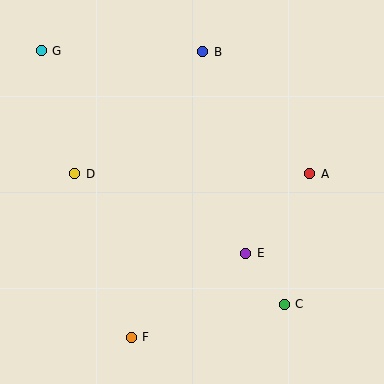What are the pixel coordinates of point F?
Point F is at (131, 337).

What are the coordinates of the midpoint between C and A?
The midpoint between C and A is at (297, 239).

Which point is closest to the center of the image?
Point E at (246, 253) is closest to the center.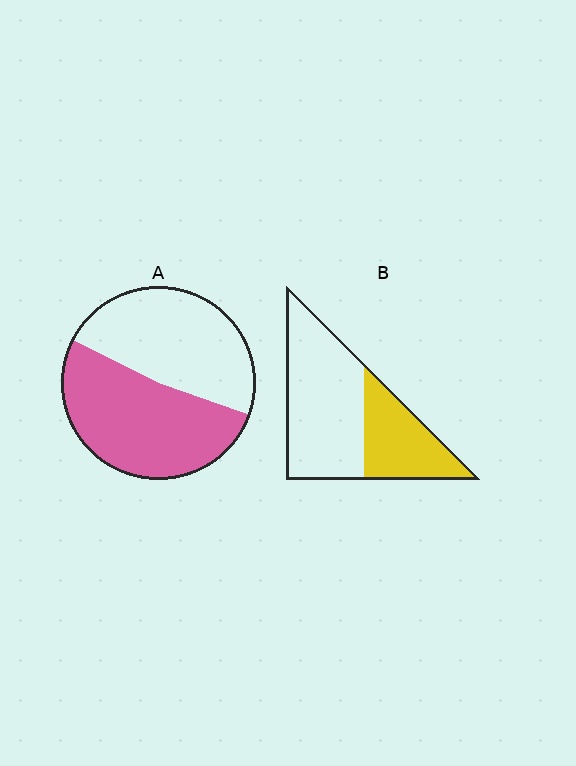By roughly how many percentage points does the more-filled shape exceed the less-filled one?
By roughly 15 percentage points (A over B).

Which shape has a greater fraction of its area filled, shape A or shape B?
Shape A.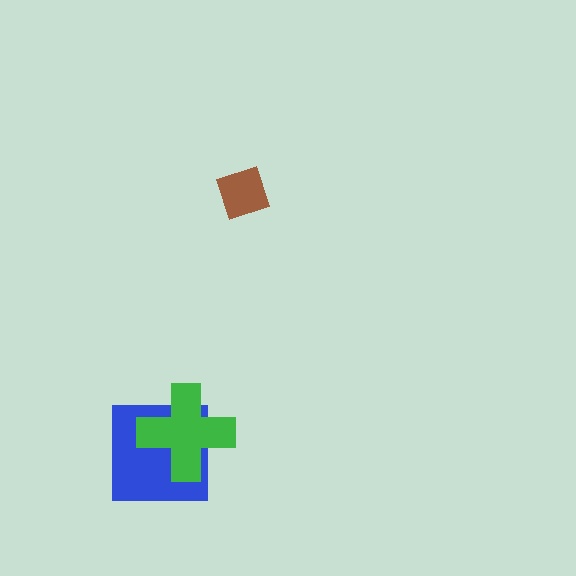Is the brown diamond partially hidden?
No, no other shape covers it.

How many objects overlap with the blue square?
1 object overlaps with the blue square.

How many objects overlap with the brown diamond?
0 objects overlap with the brown diamond.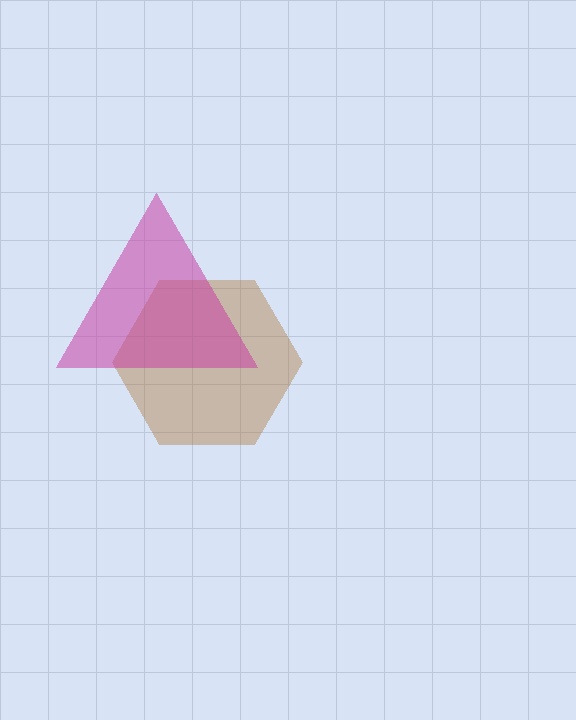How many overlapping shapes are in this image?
There are 2 overlapping shapes in the image.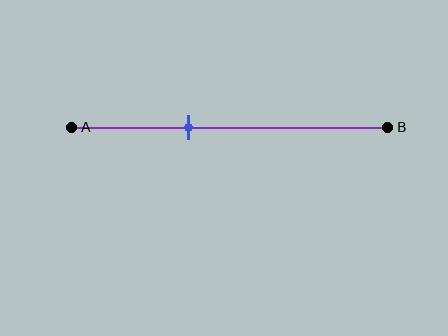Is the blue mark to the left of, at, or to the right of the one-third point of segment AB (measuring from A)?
The blue mark is to the right of the one-third point of segment AB.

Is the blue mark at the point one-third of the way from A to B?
No, the mark is at about 35% from A, not at the 33% one-third point.